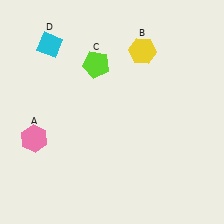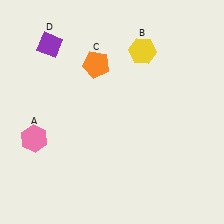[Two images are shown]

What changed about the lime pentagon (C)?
In Image 1, C is lime. In Image 2, it changed to orange.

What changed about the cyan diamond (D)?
In Image 1, D is cyan. In Image 2, it changed to purple.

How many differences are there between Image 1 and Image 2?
There are 2 differences between the two images.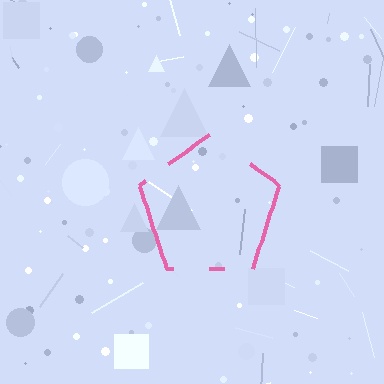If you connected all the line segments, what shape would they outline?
They would outline a pentagon.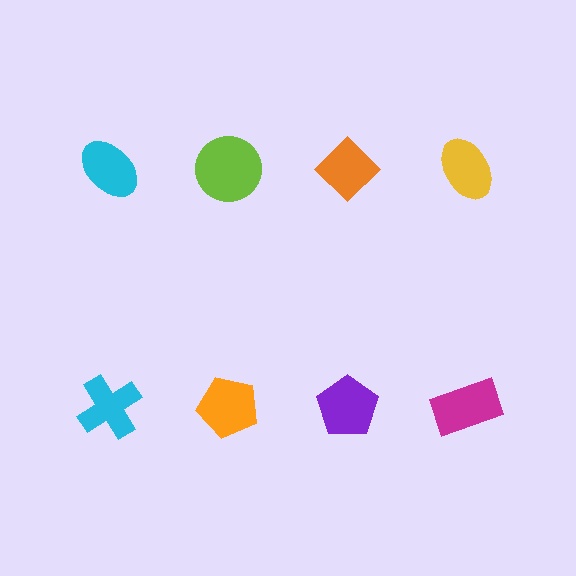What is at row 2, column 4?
A magenta rectangle.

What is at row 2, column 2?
An orange pentagon.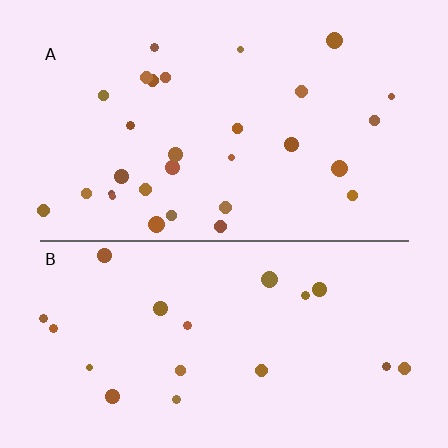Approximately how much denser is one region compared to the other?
Approximately 1.6× — region A over region B.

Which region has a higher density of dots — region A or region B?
A (the top).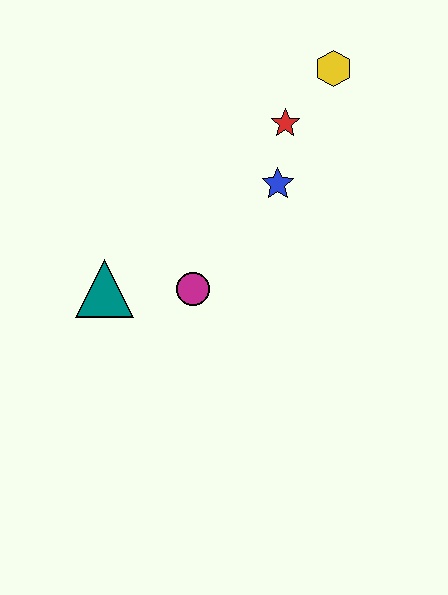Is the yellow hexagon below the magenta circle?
No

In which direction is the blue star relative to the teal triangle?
The blue star is to the right of the teal triangle.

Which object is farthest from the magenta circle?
The yellow hexagon is farthest from the magenta circle.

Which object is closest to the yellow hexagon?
The red star is closest to the yellow hexagon.